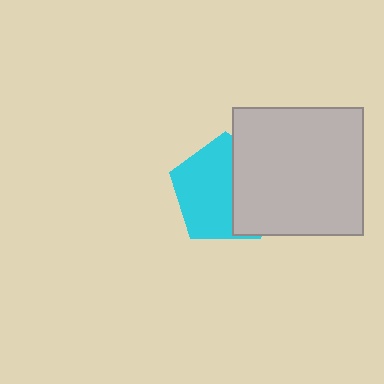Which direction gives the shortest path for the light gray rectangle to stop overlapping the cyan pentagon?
Moving right gives the shortest separation.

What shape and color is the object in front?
The object in front is a light gray rectangle.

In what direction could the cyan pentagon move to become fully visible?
The cyan pentagon could move left. That would shift it out from behind the light gray rectangle entirely.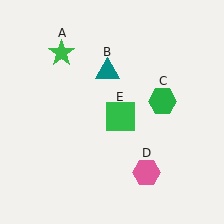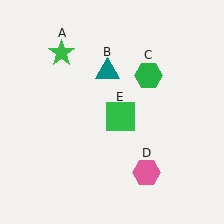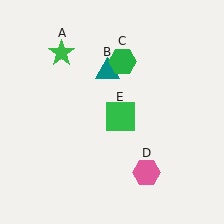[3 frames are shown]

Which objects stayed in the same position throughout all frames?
Green star (object A) and teal triangle (object B) and pink hexagon (object D) and green square (object E) remained stationary.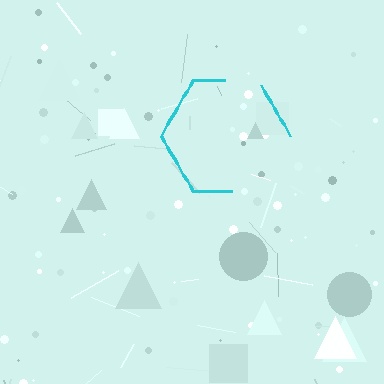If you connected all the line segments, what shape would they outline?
They would outline a hexagon.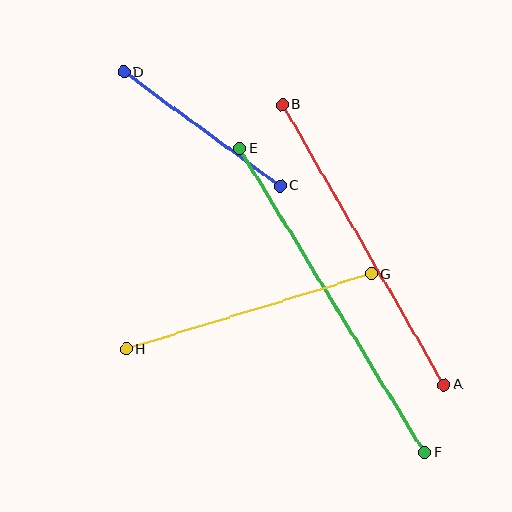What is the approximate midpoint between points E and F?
The midpoint is at approximately (332, 300) pixels.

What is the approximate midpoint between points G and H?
The midpoint is at approximately (249, 311) pixels.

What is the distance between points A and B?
The distance is approximately 324 pixels.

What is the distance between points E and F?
The distance is approximately 356 pixels.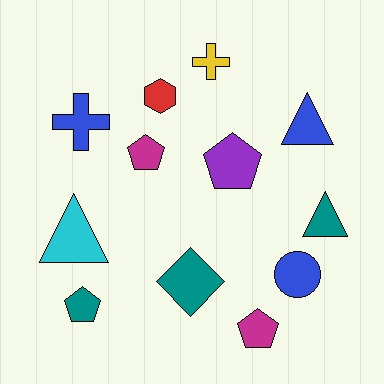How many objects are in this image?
There are 12 objects.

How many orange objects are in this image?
There are no orange objects.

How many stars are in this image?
There are no stars.